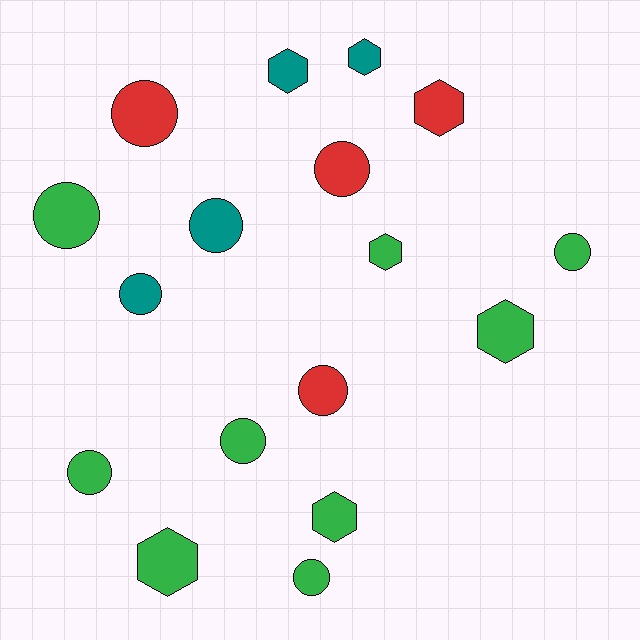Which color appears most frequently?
Green, with 9 objects.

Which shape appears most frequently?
Circle, with 10 objects.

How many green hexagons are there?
There are 4 green hexagons.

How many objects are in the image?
There are 17 objects.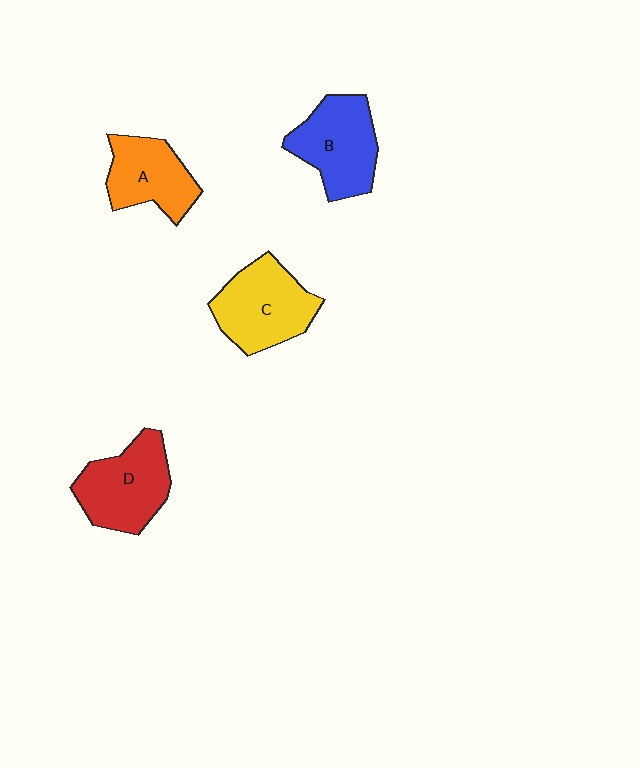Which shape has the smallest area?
Shape A (orange).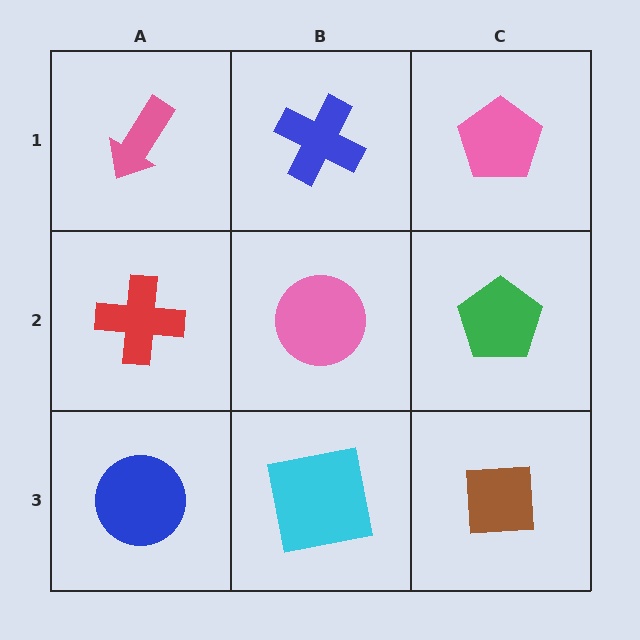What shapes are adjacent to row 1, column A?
A red cross (row 2, column A), a blue cross (row 1, column B).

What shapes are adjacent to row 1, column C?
A green pentagon (row 2, column C), a blue cross (row 1, column B).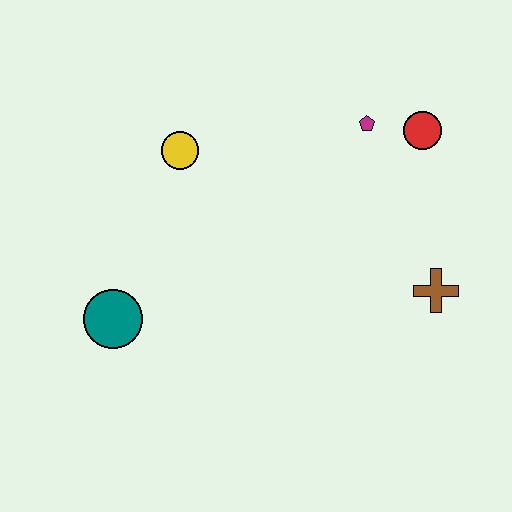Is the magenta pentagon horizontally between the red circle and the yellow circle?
Yes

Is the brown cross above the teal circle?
Yes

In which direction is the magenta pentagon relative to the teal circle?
The magenta pentagon is to the right of the teal circle.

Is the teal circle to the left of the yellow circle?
Yes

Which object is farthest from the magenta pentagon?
The teal circle is farthest from the magenta pentagon.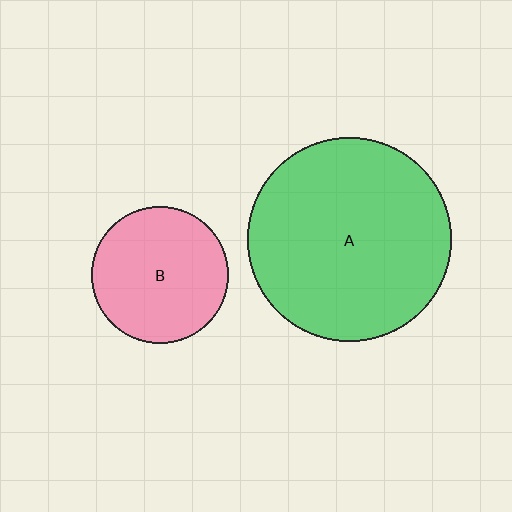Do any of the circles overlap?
No, none of the circles overlap.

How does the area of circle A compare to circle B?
Approximately 2.2 times.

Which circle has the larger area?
Circle A (green).